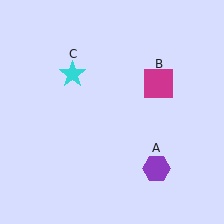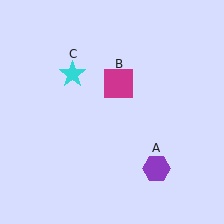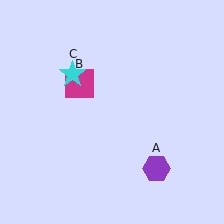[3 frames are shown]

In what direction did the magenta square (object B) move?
The magenta square (object B) moved left.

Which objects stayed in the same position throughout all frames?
Purple hexagon (object A) and cyan star (object C) remained stationary.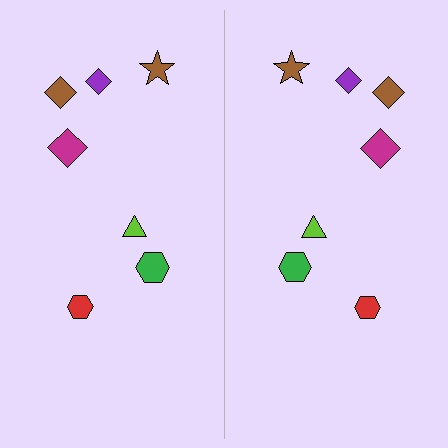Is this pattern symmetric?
Yes, this pattern has bilateral (reflection) symmetry.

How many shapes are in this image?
There are 14 shapes in this image.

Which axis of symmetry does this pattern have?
The pattern has a vertical axis of symmetry running through the center of the image.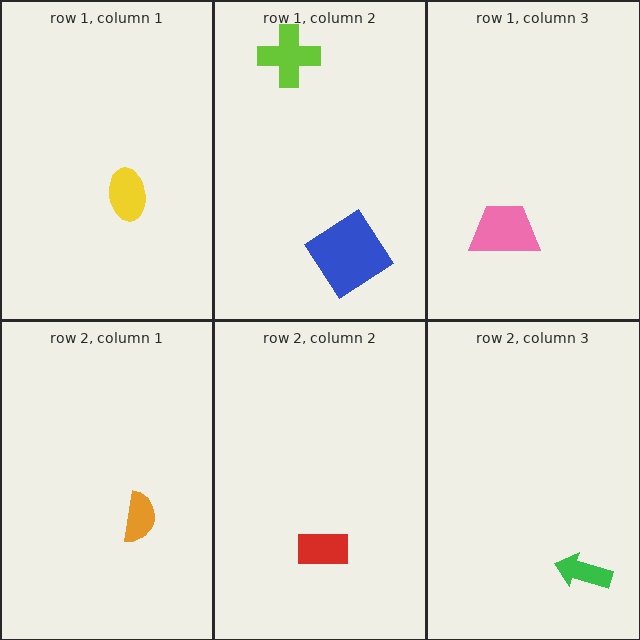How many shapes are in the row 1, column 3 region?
1.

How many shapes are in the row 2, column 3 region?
1.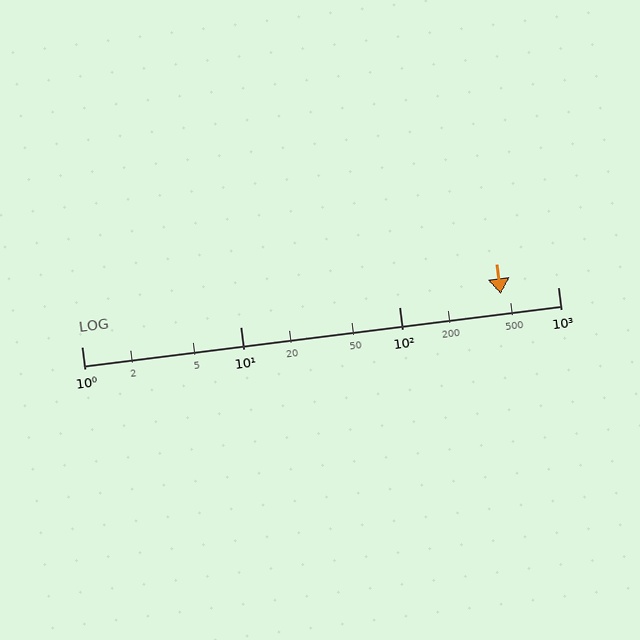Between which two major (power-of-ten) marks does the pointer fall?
The pointer is between 100 and 1000.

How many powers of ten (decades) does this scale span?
The scale spans 3 decades, from 1 to 1000.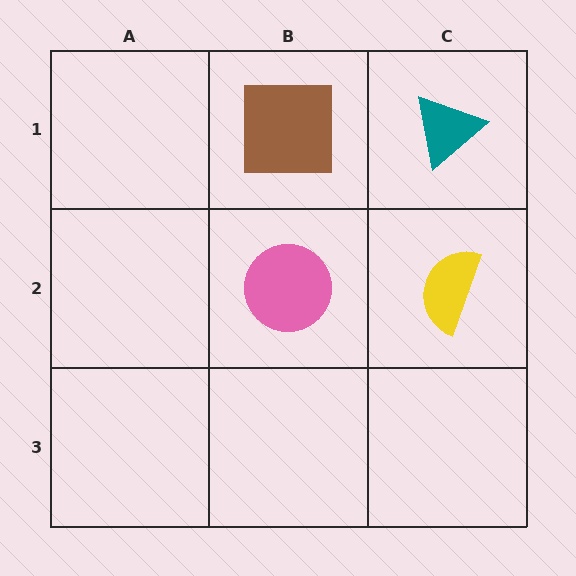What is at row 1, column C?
A teal triangle.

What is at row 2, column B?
A pink circle.